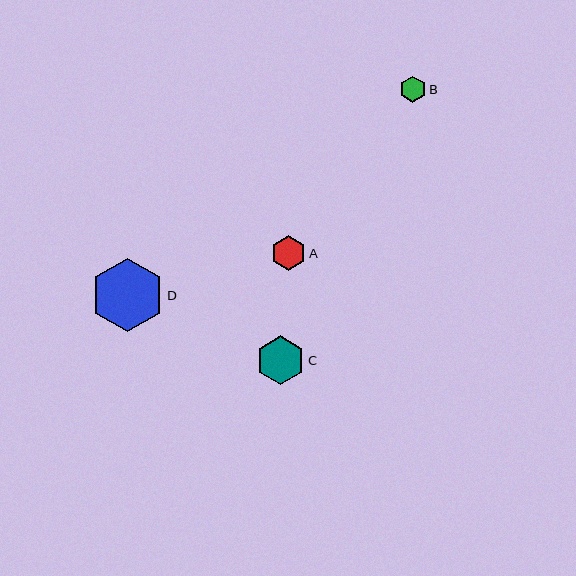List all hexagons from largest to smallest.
From largest to smallest: D, C, A, B.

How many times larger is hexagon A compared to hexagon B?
Hexagon A is approximately 1.3 times the size of hexagon B.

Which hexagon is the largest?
Hexagon D is the largest with a size of approximately 73 pixels.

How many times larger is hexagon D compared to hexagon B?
Hexagon D is approximately 2.8 times the size of hexagon B.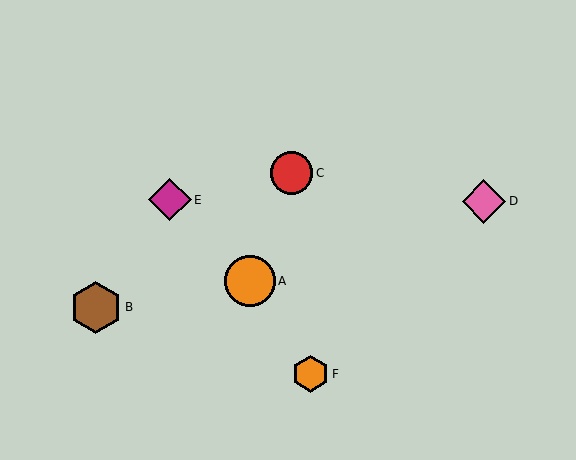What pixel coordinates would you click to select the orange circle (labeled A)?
Click at (250, 281) to select the orange circle A.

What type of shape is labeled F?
Shape F is an orange hexagon.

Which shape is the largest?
The brown hexagon (labeled B) is the largest.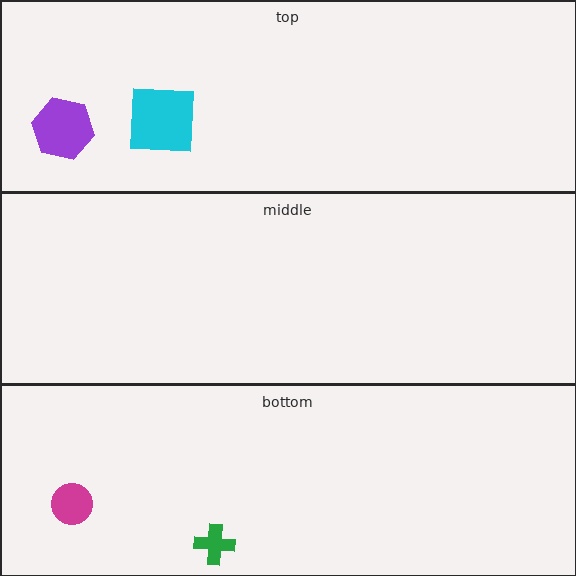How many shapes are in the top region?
2.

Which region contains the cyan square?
The top region.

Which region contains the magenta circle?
The bottom region.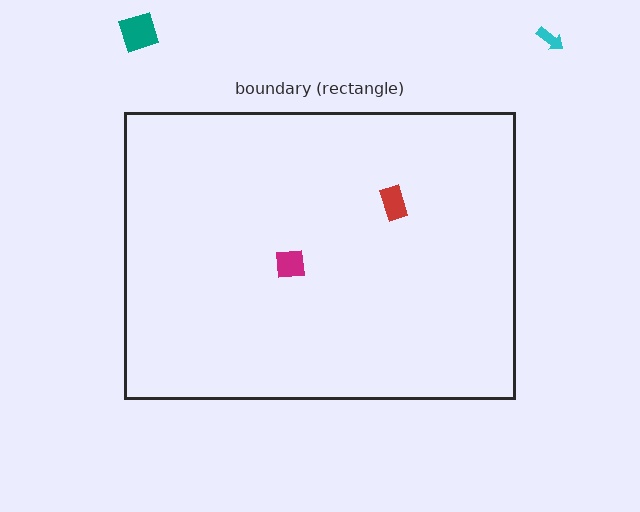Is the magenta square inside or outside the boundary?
Inside.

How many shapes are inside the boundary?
2 inside, 2 outside.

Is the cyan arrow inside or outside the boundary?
Outside.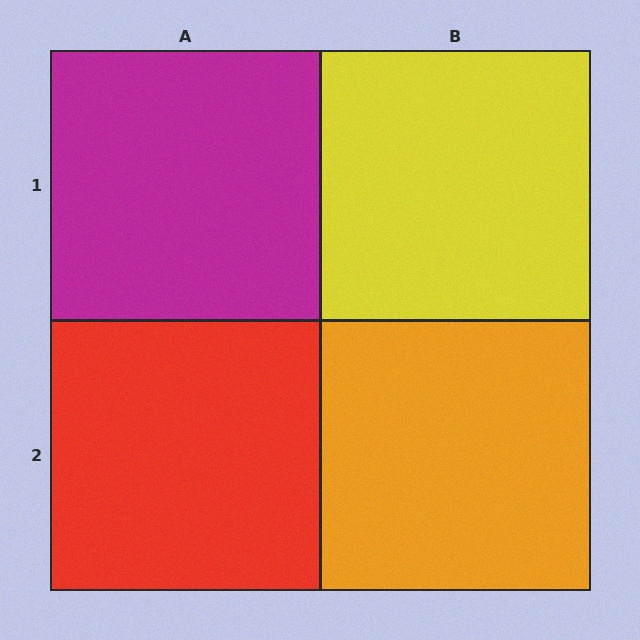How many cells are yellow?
1 cell is yellow.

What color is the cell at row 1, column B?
Yellow.